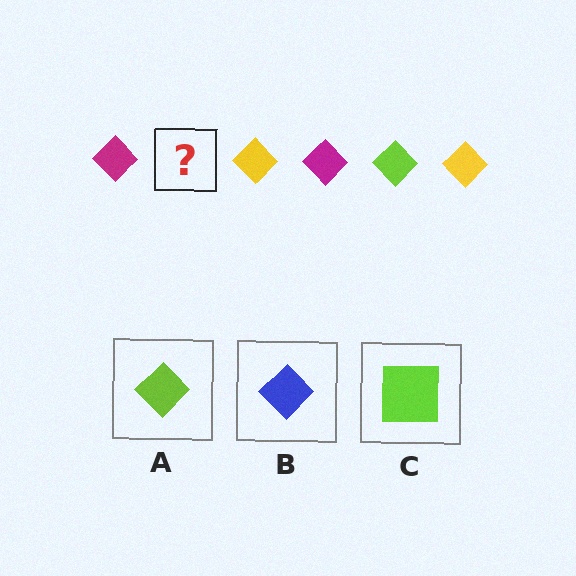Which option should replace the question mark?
Option A.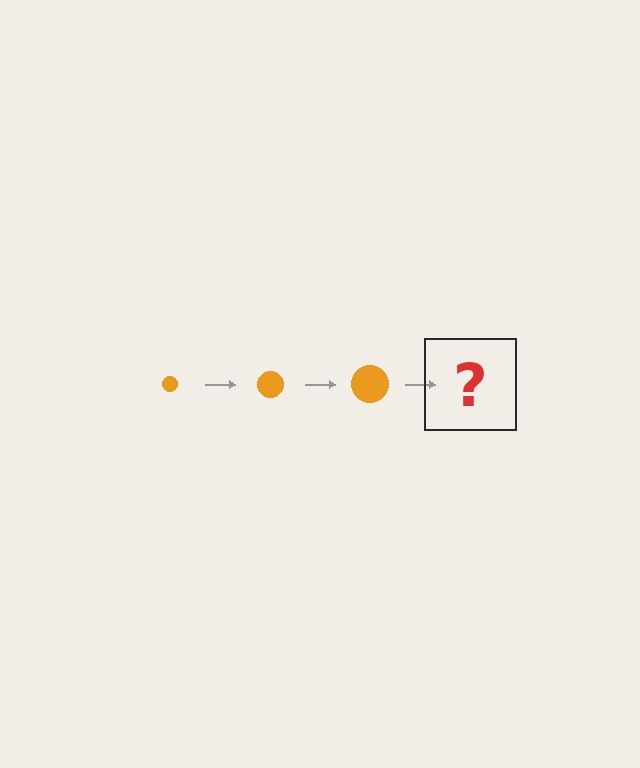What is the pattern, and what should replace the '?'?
The pattern is that the circle gets progressively larger each step. The '?' should be an orange circle, larger than the previous one.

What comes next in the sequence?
The next element should be an orange circle, larger than the previous one.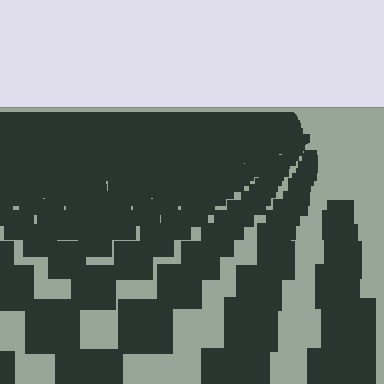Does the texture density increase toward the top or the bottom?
Density increases toward the top.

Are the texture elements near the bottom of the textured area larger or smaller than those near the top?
Larger. Near the bottom, elements are closer to the viewer and appear at a bigger on-screen size.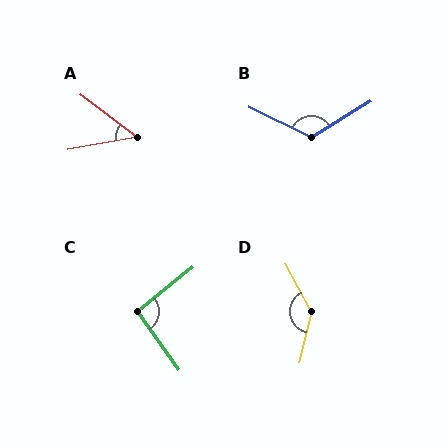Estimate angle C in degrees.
Approximately 93 degrees.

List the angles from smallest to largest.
A (47°), C (93°), B (122°), D (138°).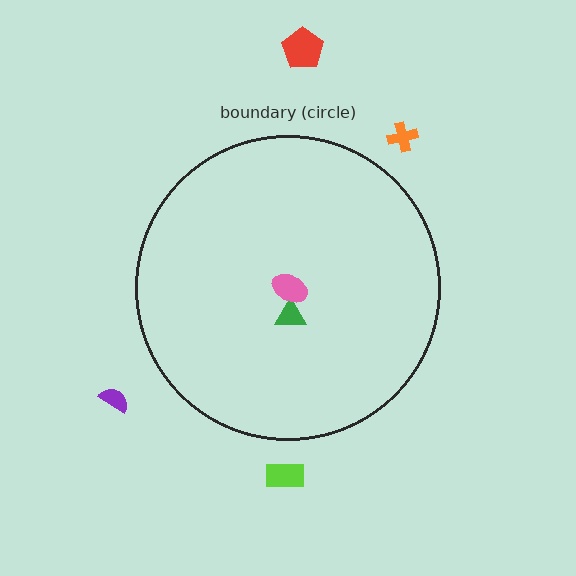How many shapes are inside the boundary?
2 inside, 4 outside.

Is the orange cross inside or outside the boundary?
Outside.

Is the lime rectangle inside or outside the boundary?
Outside.